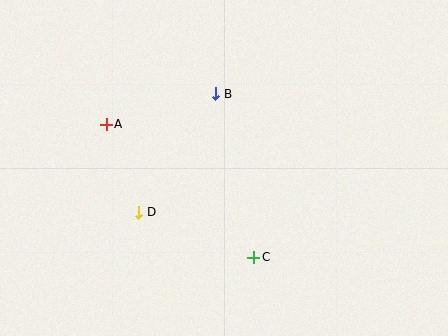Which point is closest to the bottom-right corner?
Point C is closest to the bottom-right corner.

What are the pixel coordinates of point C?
Point C is at (254, 257).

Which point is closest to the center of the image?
Point B at (216, 94) is closest to the center.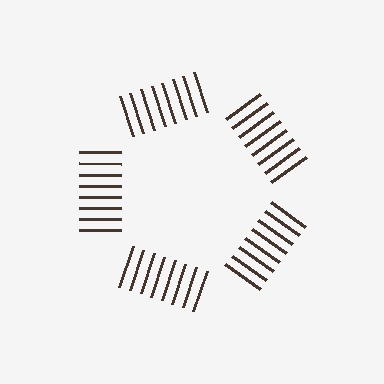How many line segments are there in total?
40 — 8 along each of the 5 edges.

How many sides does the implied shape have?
5 sides — the line-ends trace a pentagon.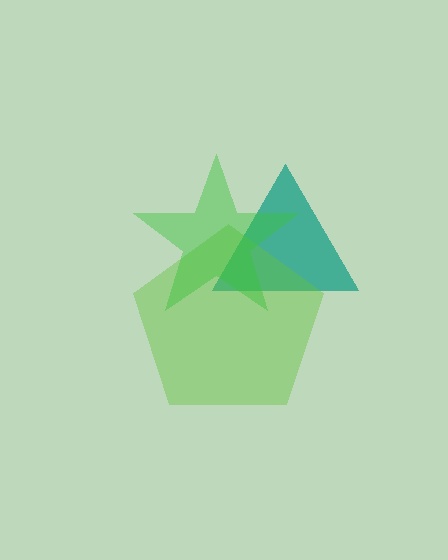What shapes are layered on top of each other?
The layered shapes are: a teal triangle, a lime pentagon, a green star.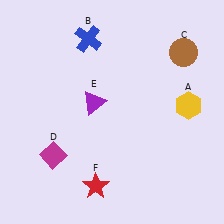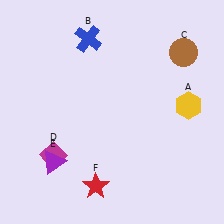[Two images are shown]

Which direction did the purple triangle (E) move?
The purple triangle (E) moved down.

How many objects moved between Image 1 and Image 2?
1 object moved between the two images.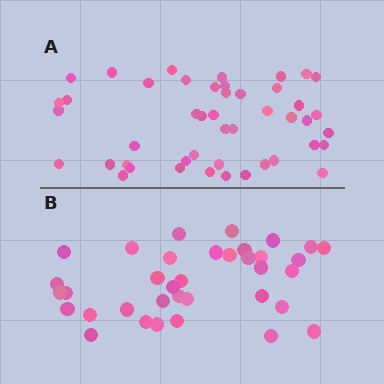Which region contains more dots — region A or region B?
Region A (the top region) has more dots.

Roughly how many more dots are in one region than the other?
Region A has roughly 10 or so more dots than region B.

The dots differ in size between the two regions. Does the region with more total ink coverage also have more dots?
No. Region B has more total ink coverage because its dots are larger, but region A actually contains more individual dots. Total area can be misleading — the number of items is what matters here.